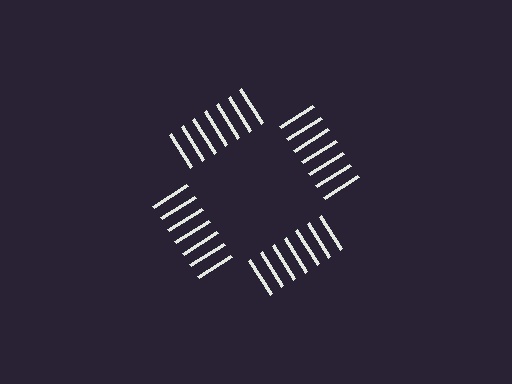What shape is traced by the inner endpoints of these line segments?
An illusory square — the line segments terminate on its edges but no continuous stroke is drawn.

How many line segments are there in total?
28 — 7 along each of the 4 edges.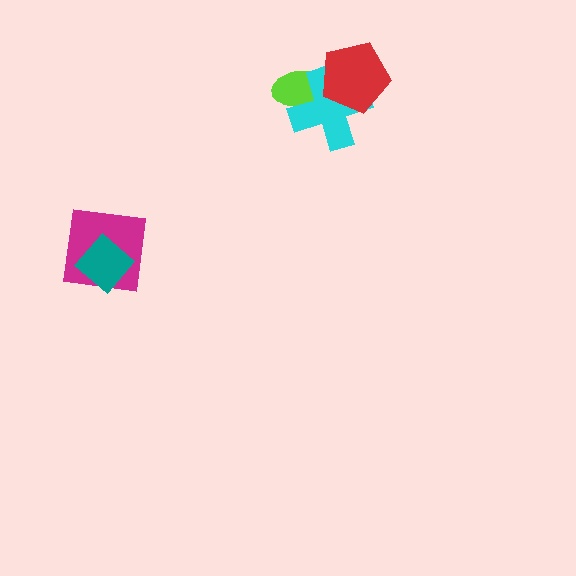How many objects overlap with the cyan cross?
2 objects overlap with the cyan cross.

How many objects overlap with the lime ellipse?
1 object overlaps with the lime ellipse.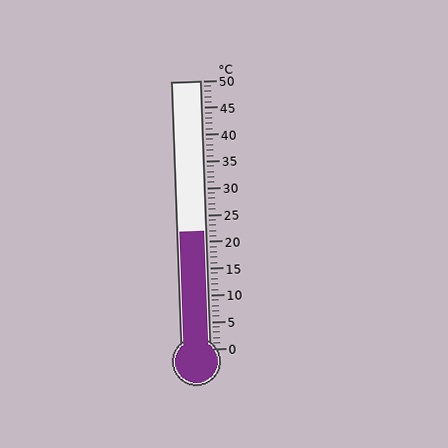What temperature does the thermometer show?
The thermometer shows approximately 22°C.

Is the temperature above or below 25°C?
The temperature is below 25°C.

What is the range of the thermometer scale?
The thermometer scale ranges from 0°C to 50°C.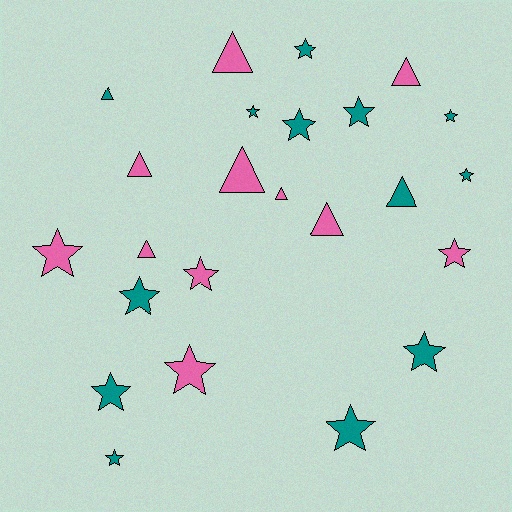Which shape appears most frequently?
Star, with 15 objects.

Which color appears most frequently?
Teal, with 13 objects.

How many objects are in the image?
There are 24 objects.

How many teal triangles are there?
There are 2 teal triangles.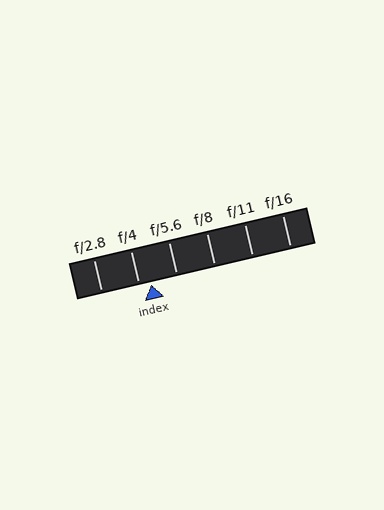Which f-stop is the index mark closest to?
The index mark is closest to f/4.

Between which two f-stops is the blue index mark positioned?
The index mark is between f/4 and f/5.6.